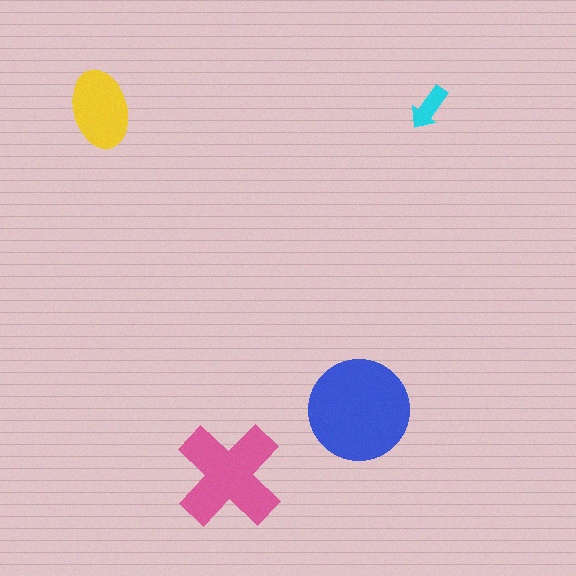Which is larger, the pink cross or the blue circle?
The blue circle.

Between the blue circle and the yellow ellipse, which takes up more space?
The blue circle.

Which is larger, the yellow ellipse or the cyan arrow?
The yellow ellipse.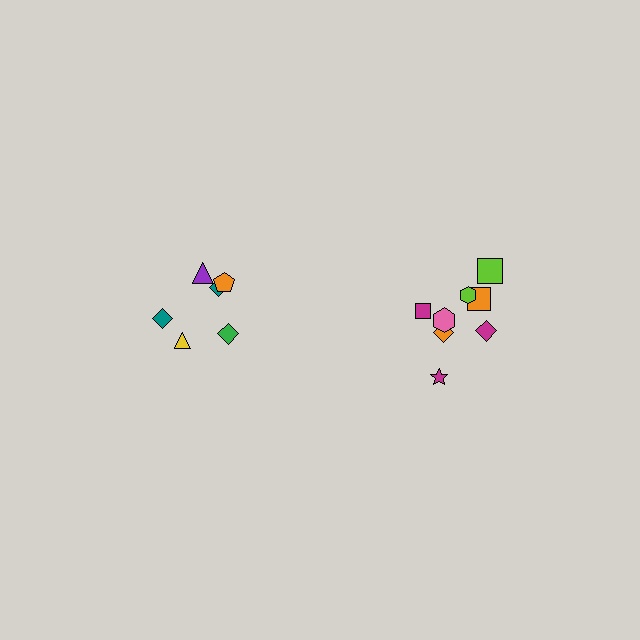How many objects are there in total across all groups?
There are 14 objects.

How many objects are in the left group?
There are 6 objects.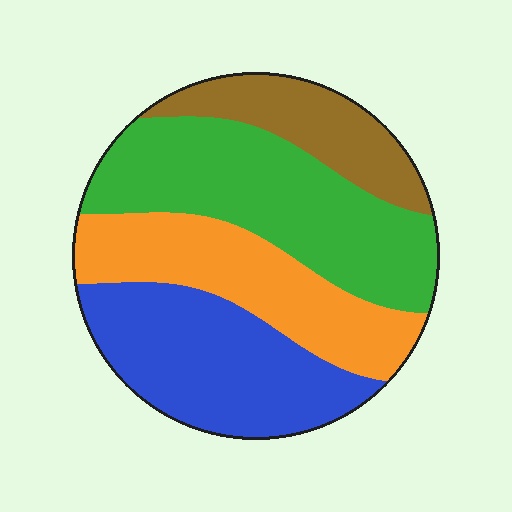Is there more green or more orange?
Green.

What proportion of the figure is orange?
Orange covers about 25% of the figure.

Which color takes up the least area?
Brown, at roughly 15%.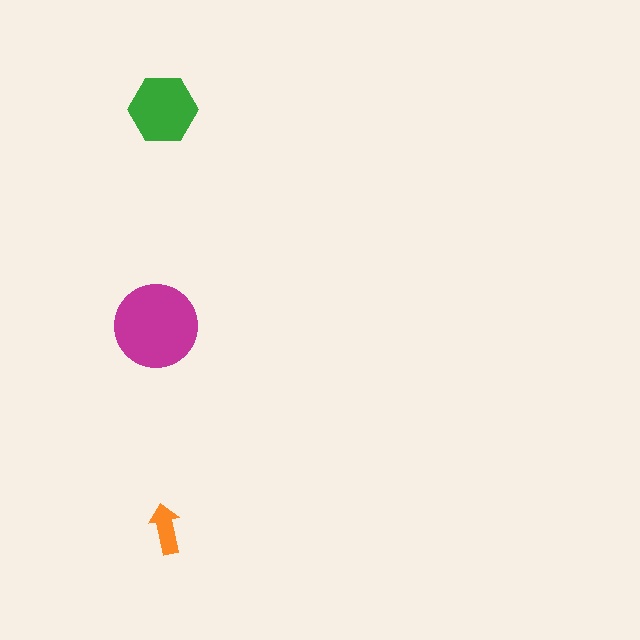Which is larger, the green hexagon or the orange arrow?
The green hexagon.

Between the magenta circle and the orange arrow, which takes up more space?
The magenta circle.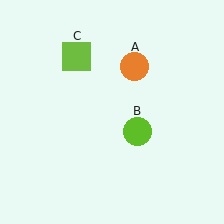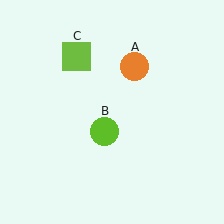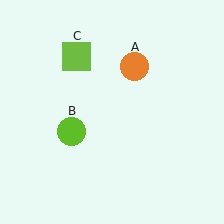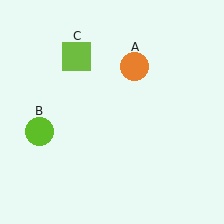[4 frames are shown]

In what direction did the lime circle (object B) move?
The lime circle (object B) moved left.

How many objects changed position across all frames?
1 object changed position: lime circle (object B).